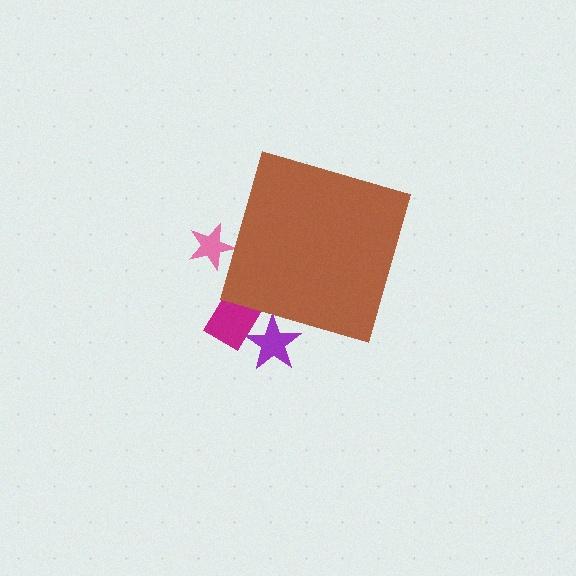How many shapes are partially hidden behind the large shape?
3 shapes are partially hidden.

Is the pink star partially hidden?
Yes, the pink star is partially hidden behind the brown diamond.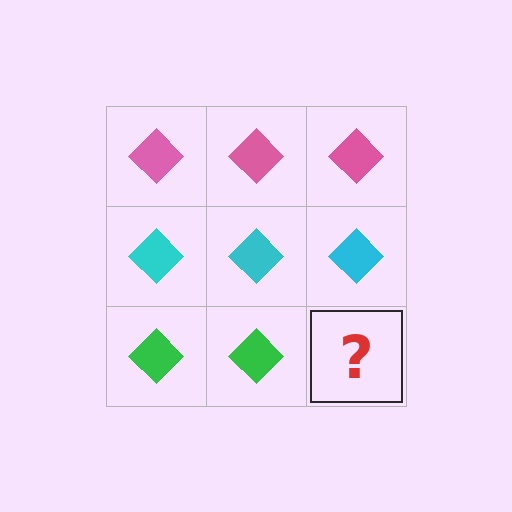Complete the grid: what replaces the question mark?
The question mark should be replaced with a green diamond.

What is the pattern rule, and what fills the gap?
The rule is that each row has a consistent color. The gap should be filled with a green diamond.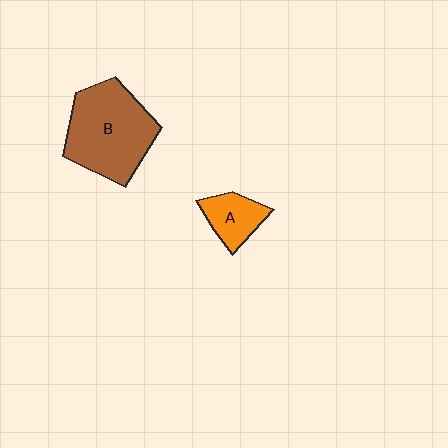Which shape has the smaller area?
Shape A (orange).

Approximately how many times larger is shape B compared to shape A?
Approximately 2.7 times.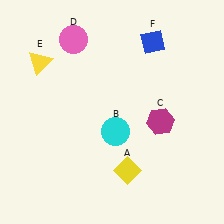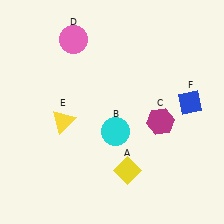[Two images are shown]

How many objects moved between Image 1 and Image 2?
2 objects moved between the two images.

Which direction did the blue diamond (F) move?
The blue diamond (F) moved down.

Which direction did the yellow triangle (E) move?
The yellow triangle (E) moved down.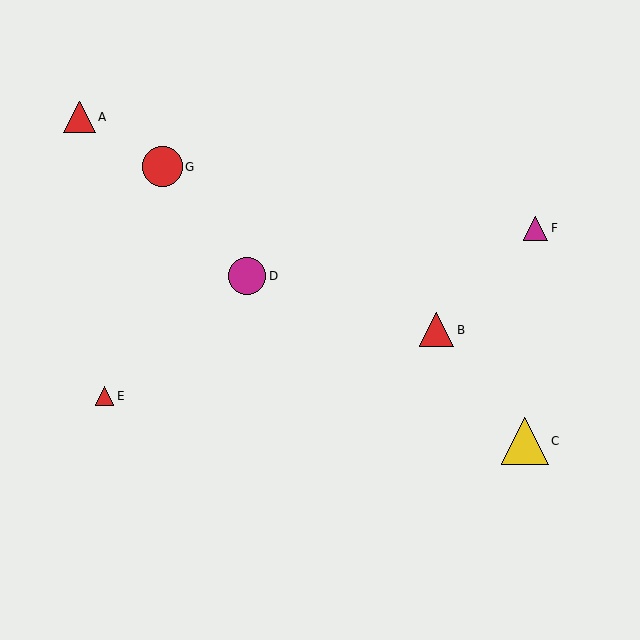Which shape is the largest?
The yellow triangle (labeled C) is the largest.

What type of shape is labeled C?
Shape C is a yellow triangle.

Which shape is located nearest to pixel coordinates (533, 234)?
The magenta triangle (labeled F) at (536, 228) is nearest to that location.